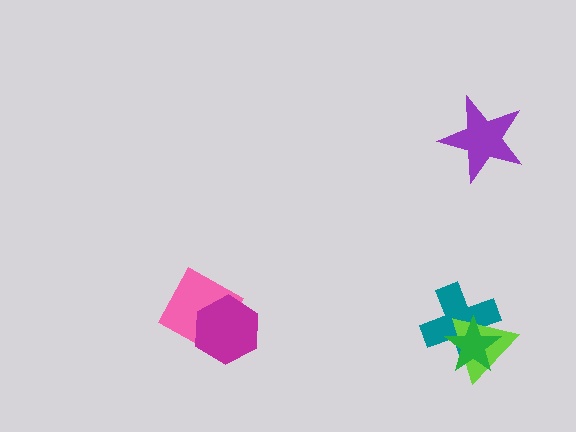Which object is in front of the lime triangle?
The green star is in front of the lime triangle.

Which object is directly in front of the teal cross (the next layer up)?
The lime triangle is directly in front of the teal cross.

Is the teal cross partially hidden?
Yes, it is partially covered by another shape.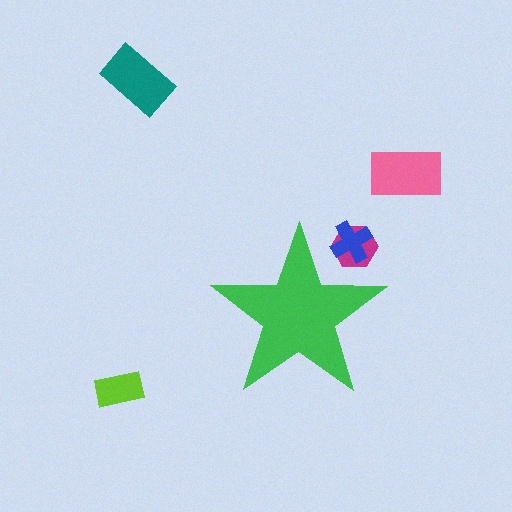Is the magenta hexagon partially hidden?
Yes, the magenta hexagon is partially hidden behind the green star.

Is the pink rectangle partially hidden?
No, the pink rectangle is fully visible.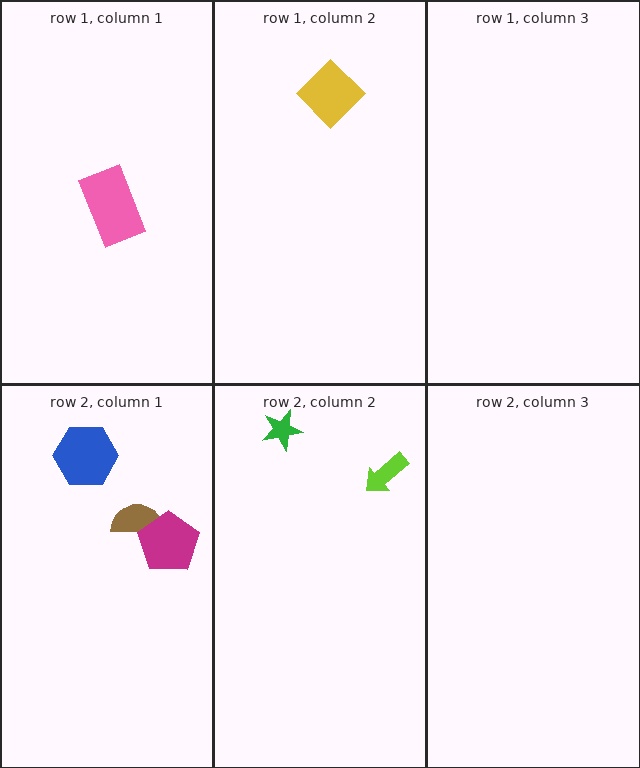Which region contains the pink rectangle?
The row 1, column 1 region.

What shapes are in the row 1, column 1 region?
The pink rectangle.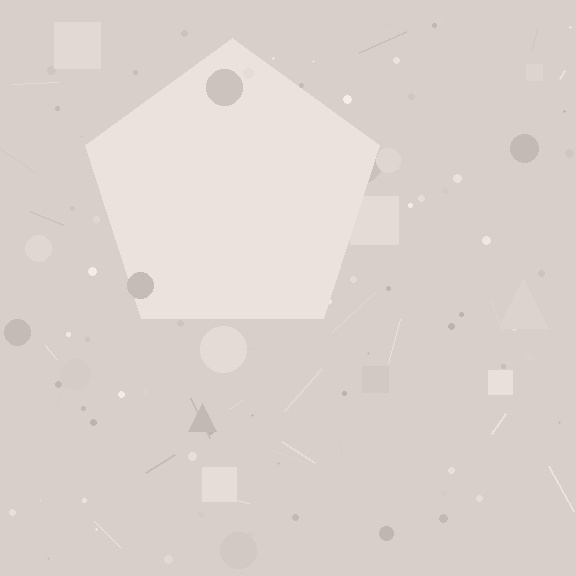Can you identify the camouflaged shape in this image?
The camouflaged shape is a pentagon.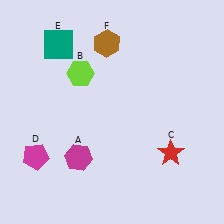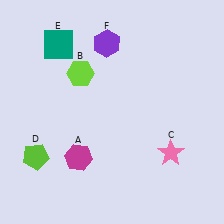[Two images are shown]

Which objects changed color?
C changed from red to pink. D changed from magenta to lime. F changed from brown to purple.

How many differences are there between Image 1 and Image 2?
There are 3 differences between the two images.